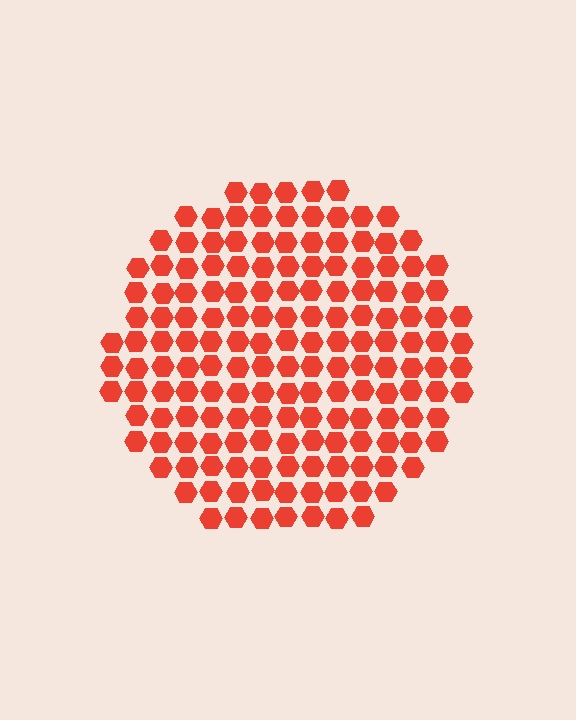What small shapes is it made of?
It is made of small hexagons.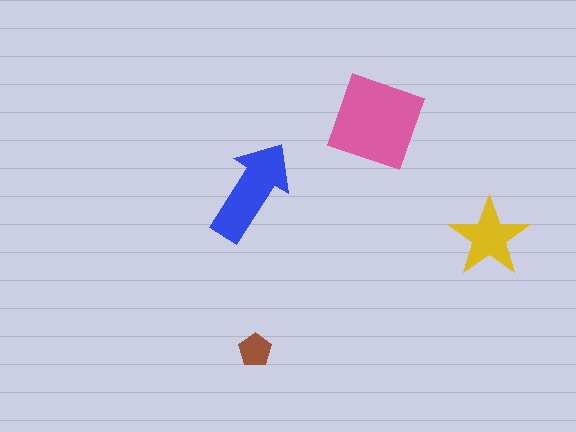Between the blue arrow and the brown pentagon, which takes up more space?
The blue arrow.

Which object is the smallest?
The brown pentagon.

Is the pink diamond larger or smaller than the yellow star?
Larger.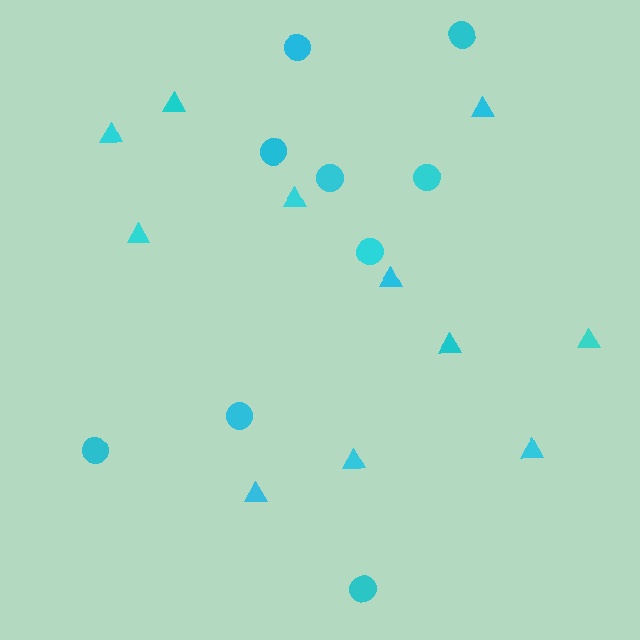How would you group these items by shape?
There are 2 groups: one group of triangles (11) and one group of circles (9).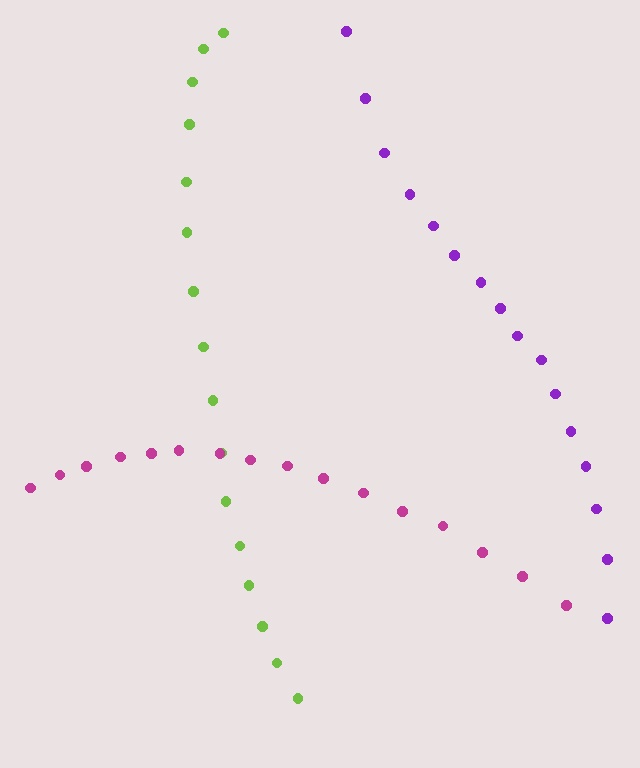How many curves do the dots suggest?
There are 3 distinct paths.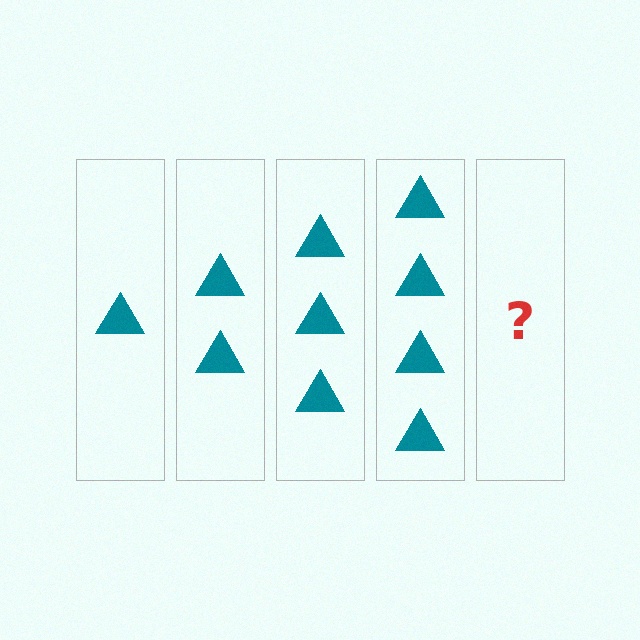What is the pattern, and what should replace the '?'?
The pattern is that each step adds one more triangle. The '?' should be 5 triangles.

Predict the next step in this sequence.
The next step is 5 triangles.